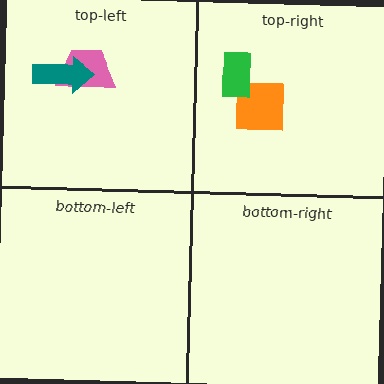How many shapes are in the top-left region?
2.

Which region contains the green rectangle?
The top-right region.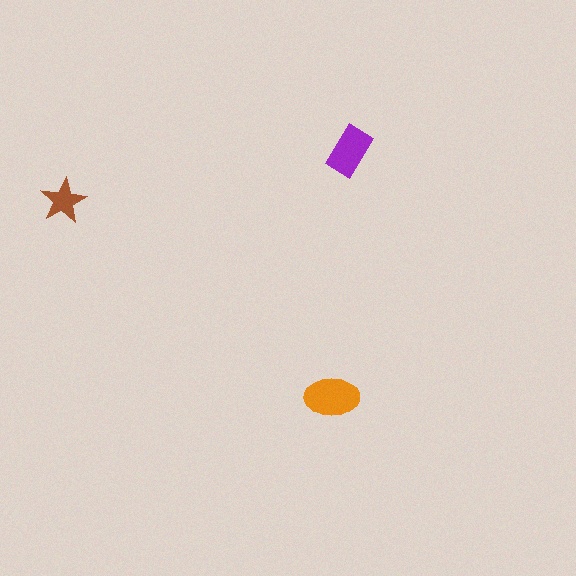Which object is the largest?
The orange ellipse.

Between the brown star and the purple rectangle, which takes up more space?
The purple rectangle.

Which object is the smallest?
The brown star.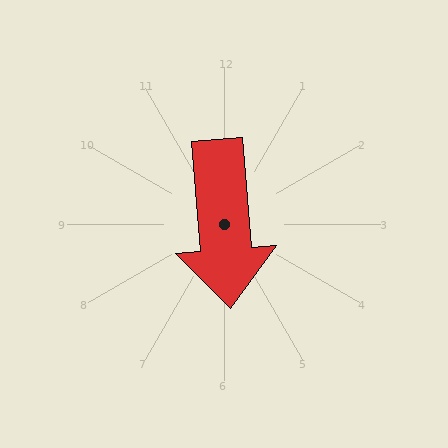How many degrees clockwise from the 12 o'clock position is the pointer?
Approximately 175 degrees.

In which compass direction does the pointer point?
South.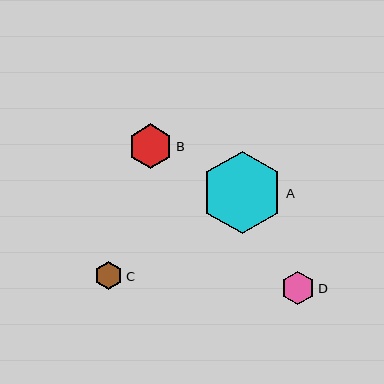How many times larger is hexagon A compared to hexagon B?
Hexagon A is approximately 1.8 times the size of hexagon B.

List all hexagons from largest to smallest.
From largest to smallest: A, B, D, C.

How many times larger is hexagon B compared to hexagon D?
Hexagon B is approximately 1.3 times the size of hexagon D.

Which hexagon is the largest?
Hexagon A is the largest with a size of approximately 83 pixels.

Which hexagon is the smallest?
Hexagon C is the smallest with a size of approximately 28 pixels.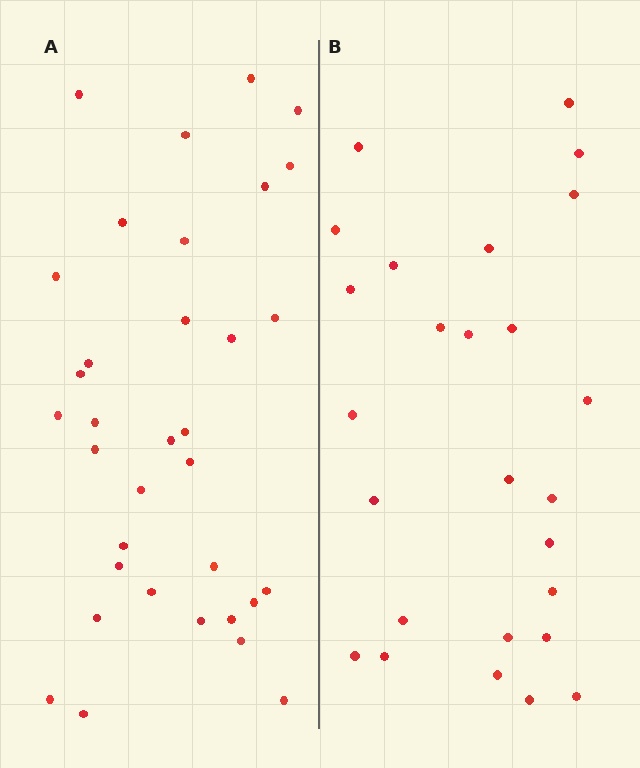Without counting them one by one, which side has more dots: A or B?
Region A (the left region) has more dots.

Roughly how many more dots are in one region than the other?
Region A has roughly 8 or so more dots than region B.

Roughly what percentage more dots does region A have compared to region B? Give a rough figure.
About 30% more.